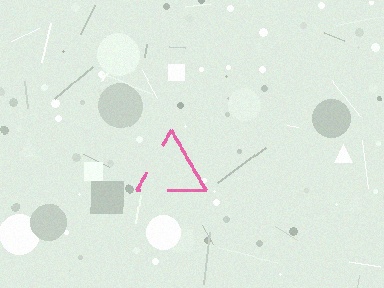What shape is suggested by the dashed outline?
The dashed outline suggests a triangle.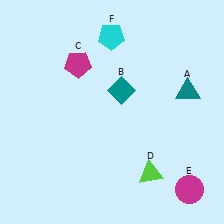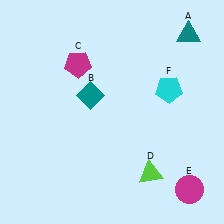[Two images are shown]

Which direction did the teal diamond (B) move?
The teal diamond (B) moved left.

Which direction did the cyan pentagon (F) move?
The cyan pentagon (F) moved right.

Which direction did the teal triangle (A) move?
The teal triangle (A) moved up.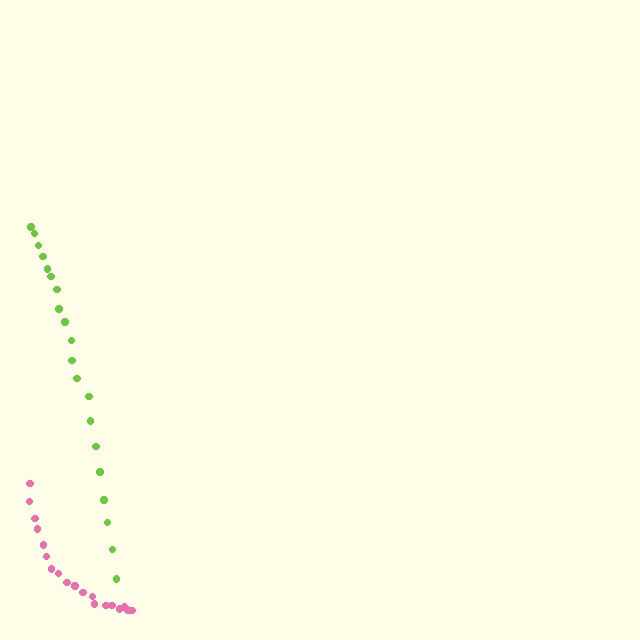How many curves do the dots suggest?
There are 2 distinct paths.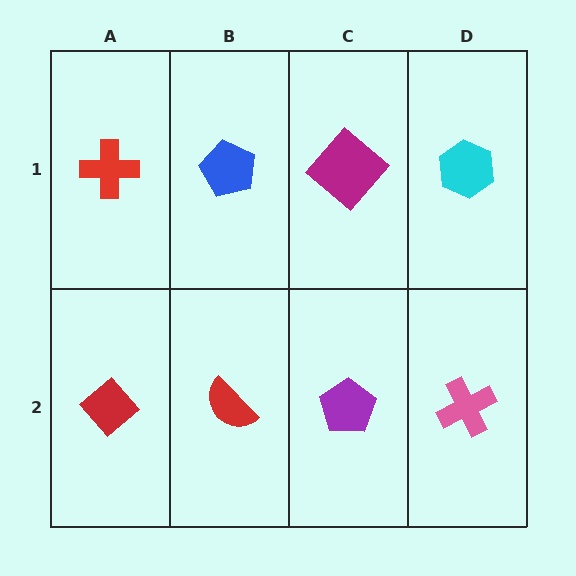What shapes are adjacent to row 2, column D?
A cyan hexagon (row 1, column D), a purple pentagon (row 2, column C).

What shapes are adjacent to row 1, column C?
A purple pentagon (row 2, column C), a blue pentagon (row 1, column B), a cyan hexagon (row 1, column D).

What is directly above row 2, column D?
A cyan hexagon.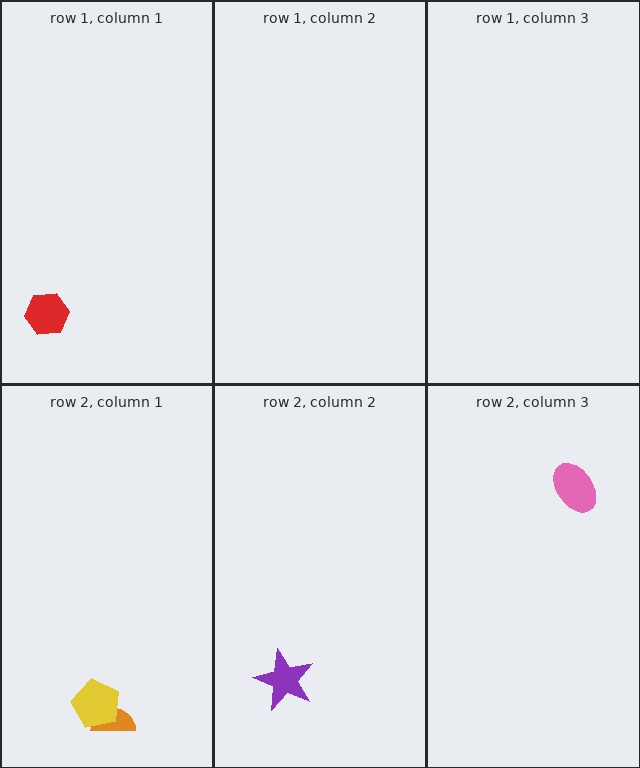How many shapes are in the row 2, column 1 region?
2.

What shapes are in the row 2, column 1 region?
The orange semicircle, the yellow pentagon.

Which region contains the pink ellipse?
The row 2, column 3 region.